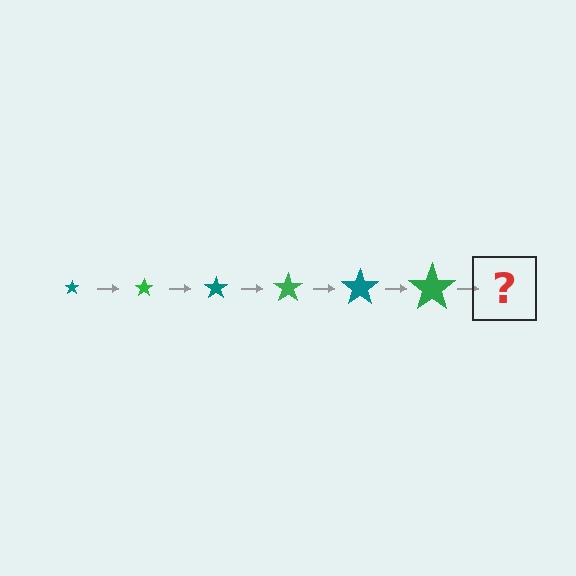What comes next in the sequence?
The next element should be a teal star, larger than the previous one.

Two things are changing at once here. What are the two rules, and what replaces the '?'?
The two rules are that the star grows larger each step and the color cycles through teal and green. The '?' should be a teal star, larger than the previous one.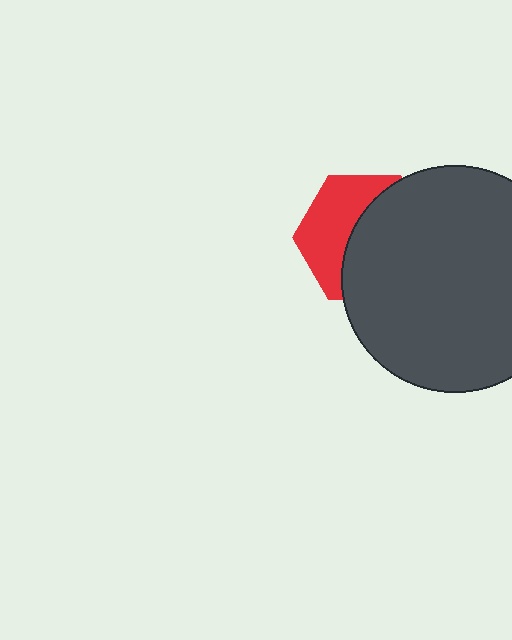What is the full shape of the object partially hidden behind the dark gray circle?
The partially hidden object is a red hexagon.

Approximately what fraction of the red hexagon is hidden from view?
Roughly 57% of the red hexagon is hidden behind the dark gray circle.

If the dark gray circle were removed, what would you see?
You would see the complete red hexagon.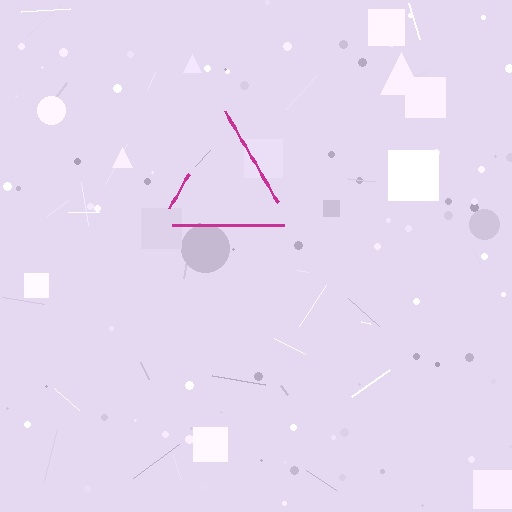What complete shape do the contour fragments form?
The contour fragments form a triangle.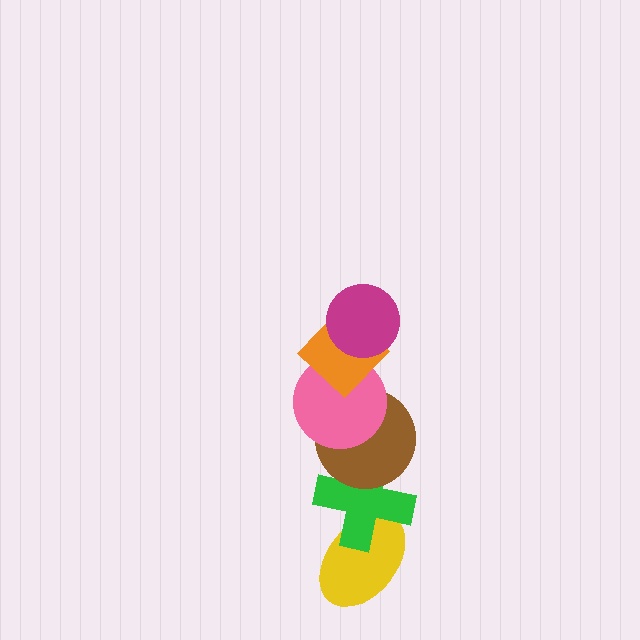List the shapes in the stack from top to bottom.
From top to bottom: the magenta circle, the orange diamond, the pink circle, the brown circle, the green cross, the yellow ellipse.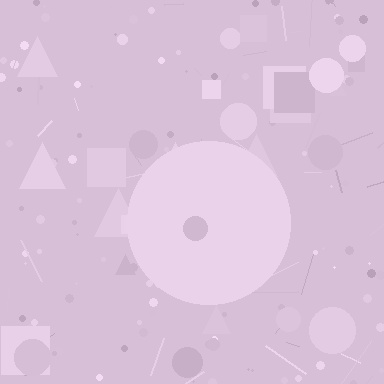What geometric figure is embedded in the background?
A circle is embedded in the background.